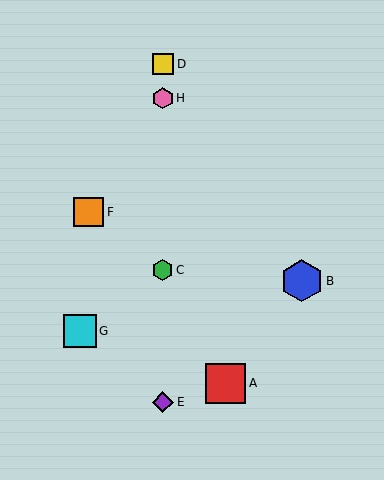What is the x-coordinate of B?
Object B is at x≈302.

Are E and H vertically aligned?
Yes, both are at x≈163.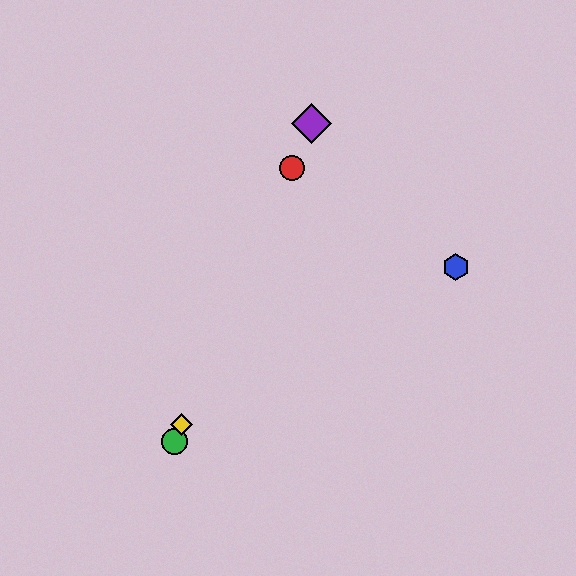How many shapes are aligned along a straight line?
4 shapes (the red circle, the green circle, the yellow diamond, the purple diamond) are aligned along a straight line.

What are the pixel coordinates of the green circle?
The green circle is at (174, 441).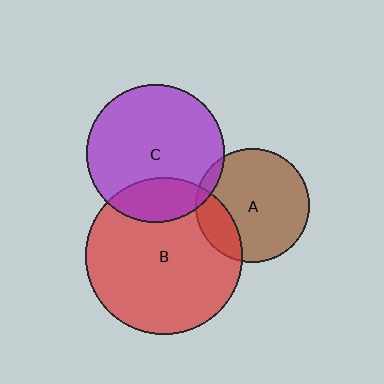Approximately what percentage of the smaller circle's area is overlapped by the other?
Approximately 20%.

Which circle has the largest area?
Circle B (red).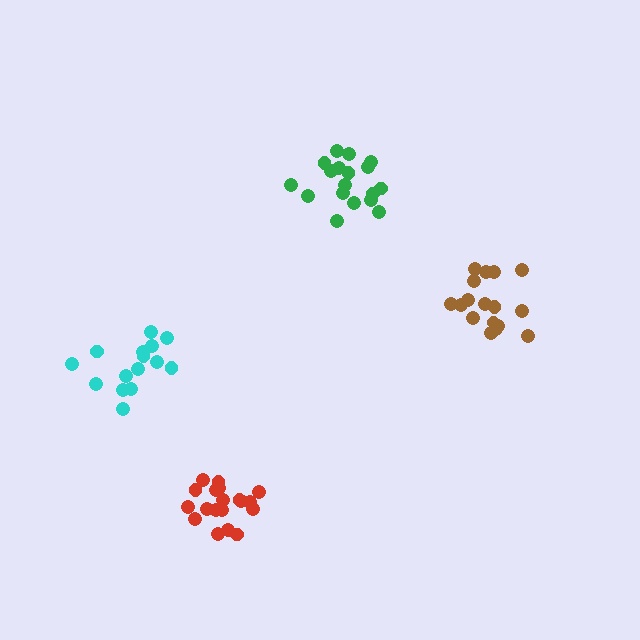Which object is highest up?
The green cluster is topmost.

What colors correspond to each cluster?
The clusters are colored: green, brown, cyan, red.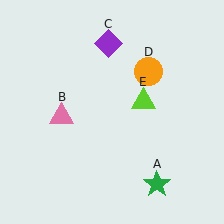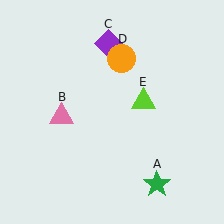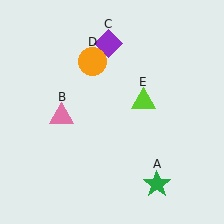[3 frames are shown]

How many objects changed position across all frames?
1 object changed position: orange circle (object D).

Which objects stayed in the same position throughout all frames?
Green star (object A) and pink triangle (object B) and purple diamond (object C) and lime triangle (object E) remained stationary.